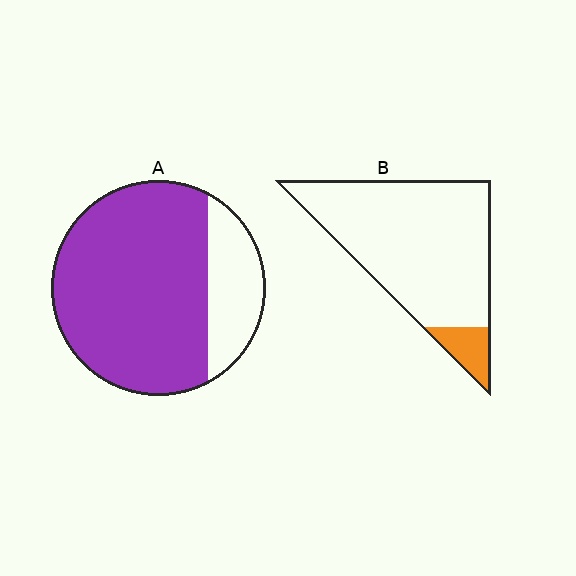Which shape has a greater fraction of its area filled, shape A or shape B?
Shape A.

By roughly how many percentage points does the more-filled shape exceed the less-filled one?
By roughly 70 percentage points (A over B).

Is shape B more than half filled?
No.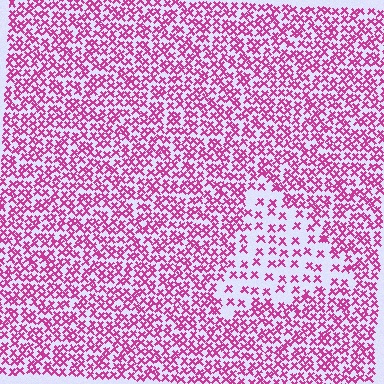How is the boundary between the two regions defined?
The boundary is defined by a change in element density (approximately 2.2x ratio). All elements are the same color, size, and shape.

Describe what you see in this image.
The image contains small magenta elements arranged at two different densities. A triangle-shaped region is visible where the elements are less densely packed than the surrounding area.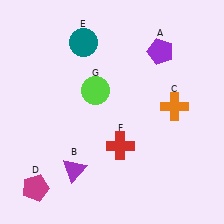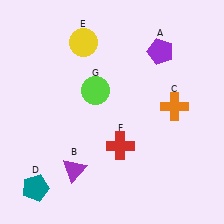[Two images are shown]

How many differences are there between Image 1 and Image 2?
There are 2 differences between the two images.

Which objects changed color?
D changed from magenta to teal. E changed from teal to yellow.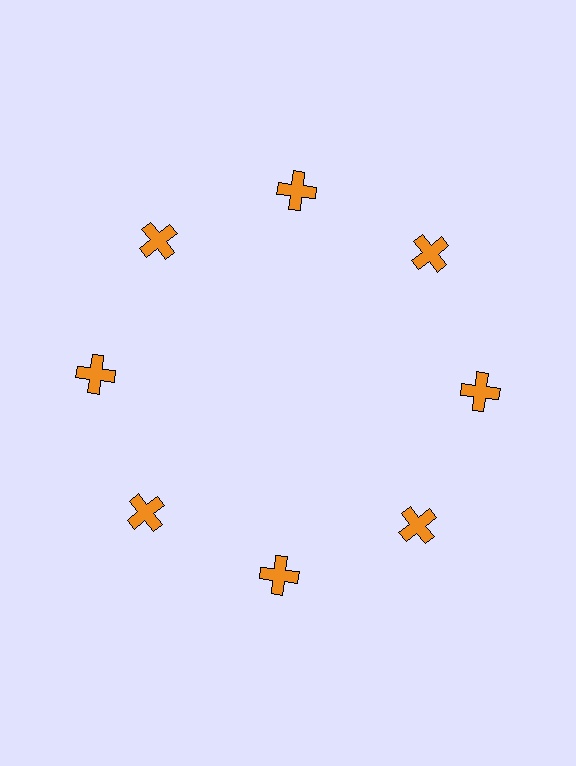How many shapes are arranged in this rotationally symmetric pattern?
There are 8 shapes, arranged in 8 groups of 1.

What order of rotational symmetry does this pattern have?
This pattern has 8-fold rotational symmetry.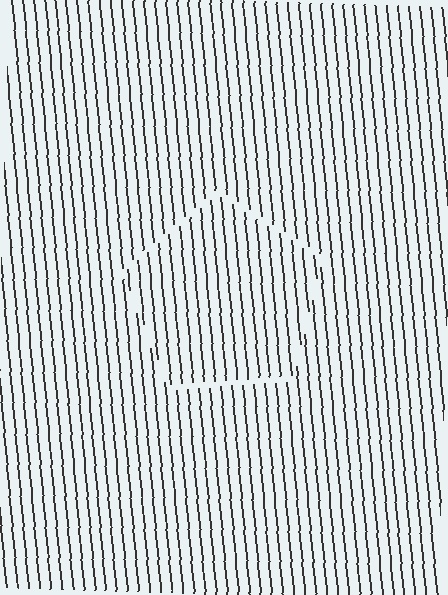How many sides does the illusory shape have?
5 sides — the line-ends trace a pentagon.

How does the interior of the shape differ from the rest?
The interior of the shape contains the same grating, shifted by half a period — the contour is defined by the phase discontinuity where line-ends from the inner and outer gratings abut.